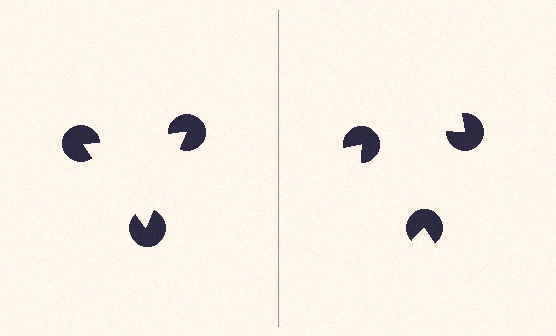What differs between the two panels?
The pac-man discs are positioned identically on both sides; only the wedge orientations differ. On the left they align to a triangle; on the right they are misaligned.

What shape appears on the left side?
An illusory triangle.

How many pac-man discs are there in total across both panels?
6 — 3 on each side.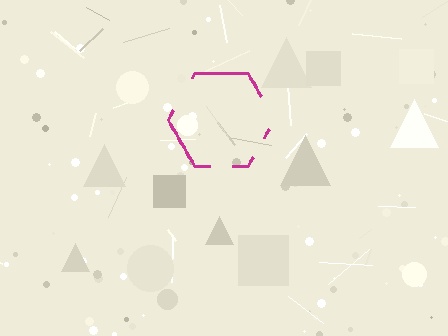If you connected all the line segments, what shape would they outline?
They would outline a hexagon.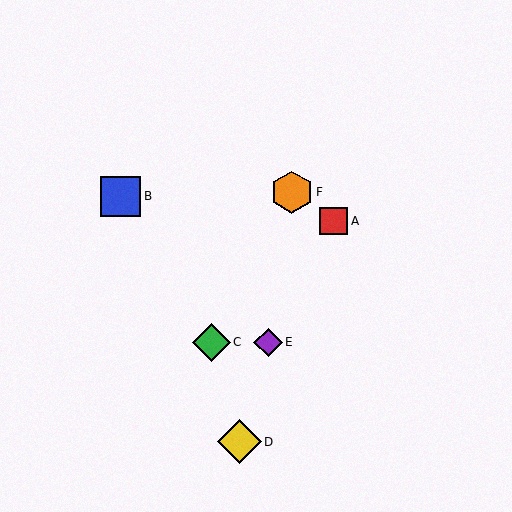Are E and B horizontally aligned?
No, E is at y≈342 and B is at y≈196.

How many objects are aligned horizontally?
2 objects (C, E) are aligned horizontally.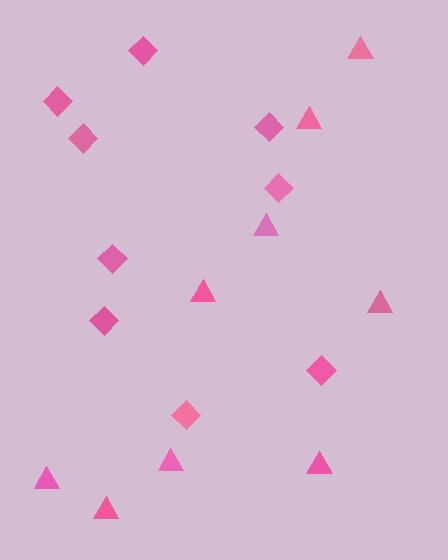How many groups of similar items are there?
There are 2 groups: one group of triangles (9) and one group of diamonds (9).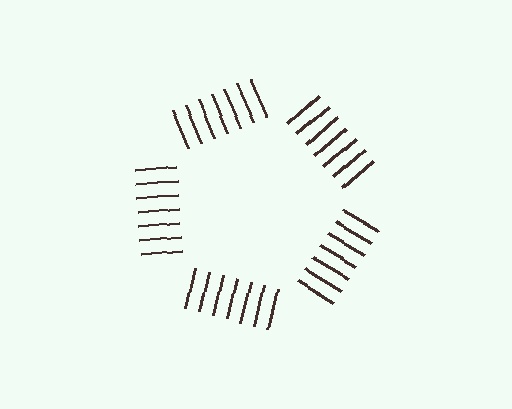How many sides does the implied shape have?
5 sides — the line-ends trace a pentagon.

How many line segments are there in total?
35 — 7 along each of the 5 edges.